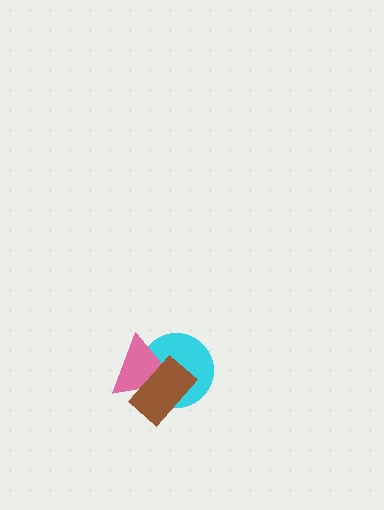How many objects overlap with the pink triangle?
2 objects overlap with the pink triangle.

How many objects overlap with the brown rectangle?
2 objects overlap with the brown rectangle.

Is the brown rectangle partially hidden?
No, no other shape covers it.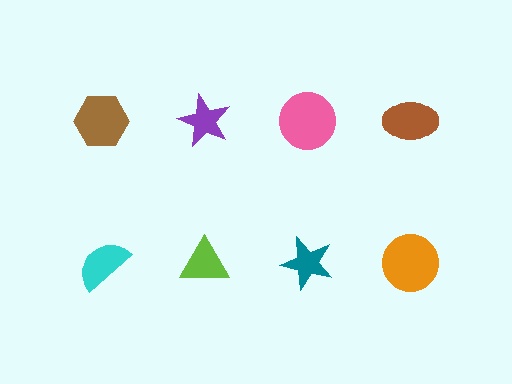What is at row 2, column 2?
A lime triangle.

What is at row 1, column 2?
A purple star.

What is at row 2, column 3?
A teal star.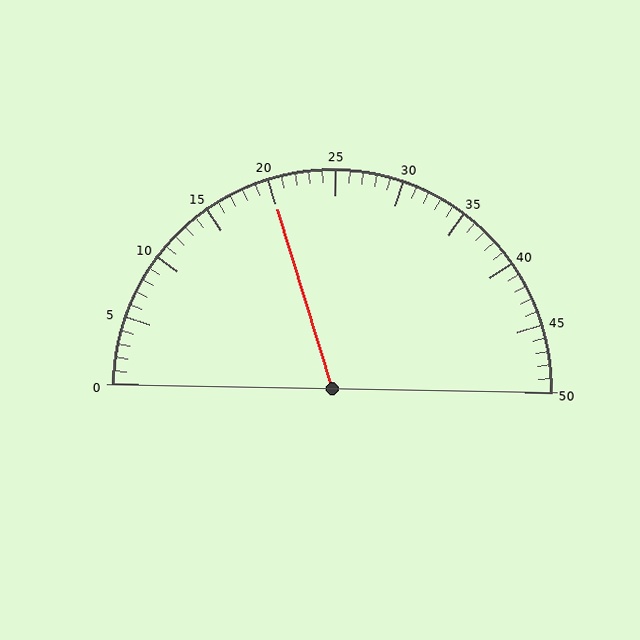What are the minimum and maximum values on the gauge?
The gauge ranges from 0 to 50.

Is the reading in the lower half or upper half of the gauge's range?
The reading is in the lower half of the range (0 to 50).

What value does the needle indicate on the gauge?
The needle indicates approximately 20.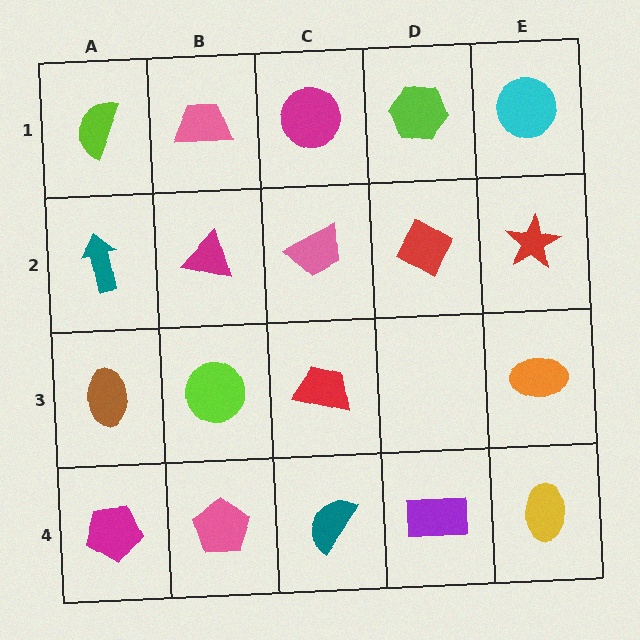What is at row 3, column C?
A red trapezoid.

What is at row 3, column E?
An orange ellipse.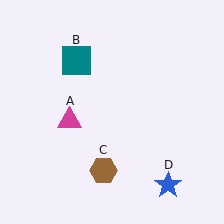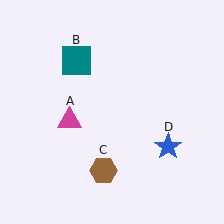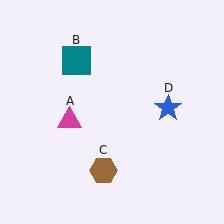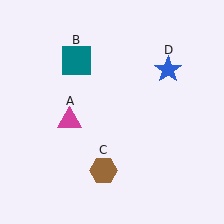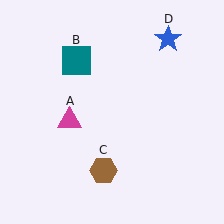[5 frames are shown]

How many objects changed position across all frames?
1 object changed position: blue star (object D).